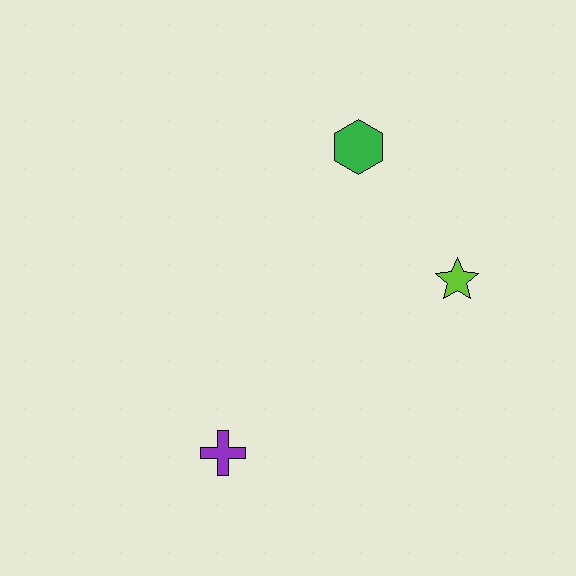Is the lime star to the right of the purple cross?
Yes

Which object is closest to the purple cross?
The lime star is closest to the purple cross.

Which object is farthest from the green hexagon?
The purple cross is farthest from the green hexagon.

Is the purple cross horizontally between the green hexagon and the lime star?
No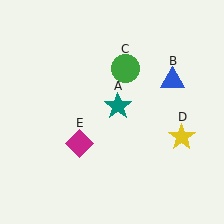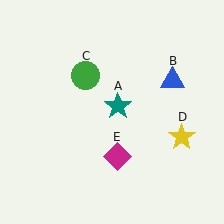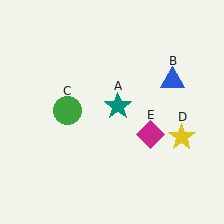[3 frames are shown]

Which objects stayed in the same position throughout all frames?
Teal star (object A) and blue triangle (object B) and yellow star (object D) remained stationary.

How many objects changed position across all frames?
2 objects changed position: green circle (object C), magenta diamond (object E).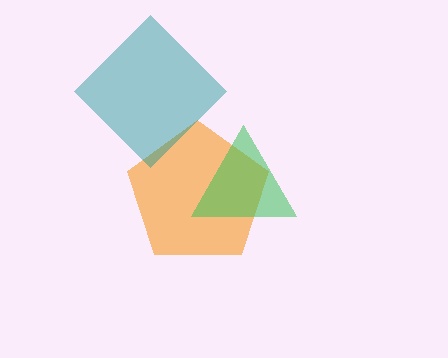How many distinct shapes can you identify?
There are 3 distinct shapes: an orange pentagon, a green triangle, a teal diamond.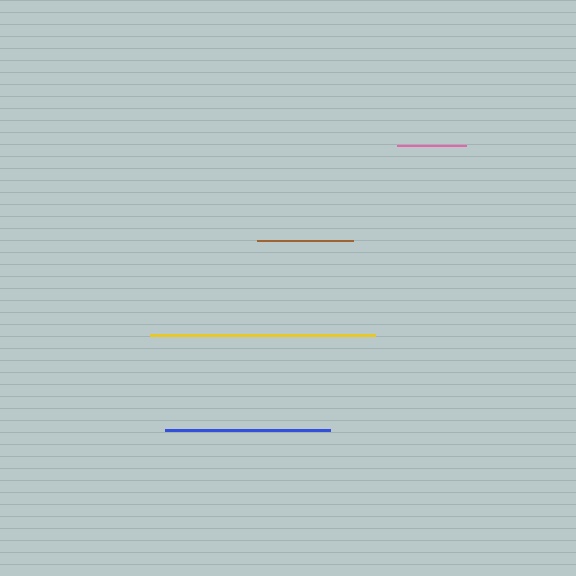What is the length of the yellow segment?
The yellow segment is approximately 226 pixels long.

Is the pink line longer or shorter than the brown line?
The brown line is longer than the pink line.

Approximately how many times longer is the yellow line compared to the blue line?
The yellow line is approximately 1.4 times the length of the blue line.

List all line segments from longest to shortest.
From longest to shortest: yellow, blue, brown, pink.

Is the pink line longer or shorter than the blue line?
The blue line is longer than the pink line.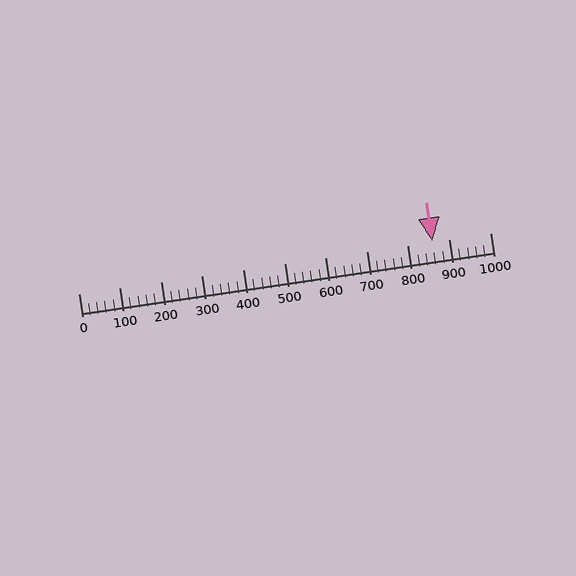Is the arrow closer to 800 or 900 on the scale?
The arrow is closer to 900.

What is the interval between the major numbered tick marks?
The major tick marks are spaced 100 units apart.